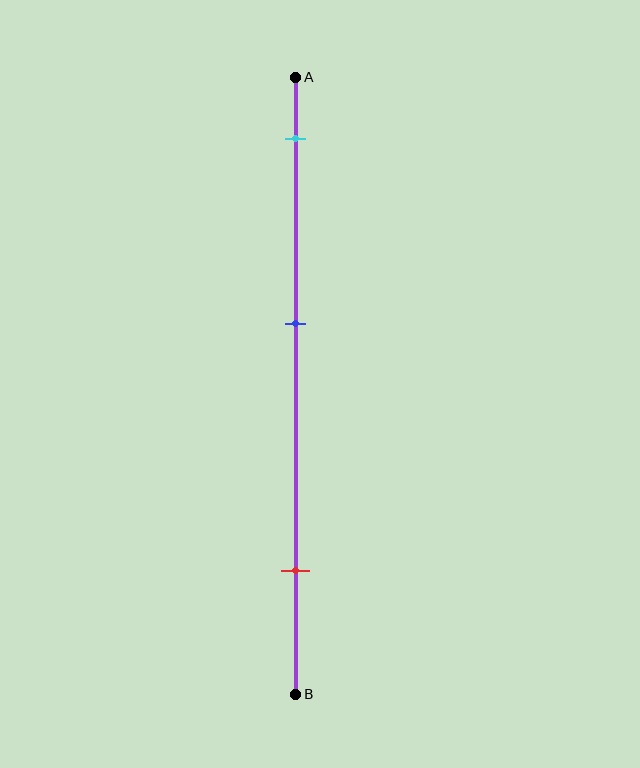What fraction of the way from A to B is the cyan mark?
The cyan mark is approximately 10% (0.1) of the way from A to B.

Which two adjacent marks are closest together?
The cyan and blue marks are the closest adjacent pair.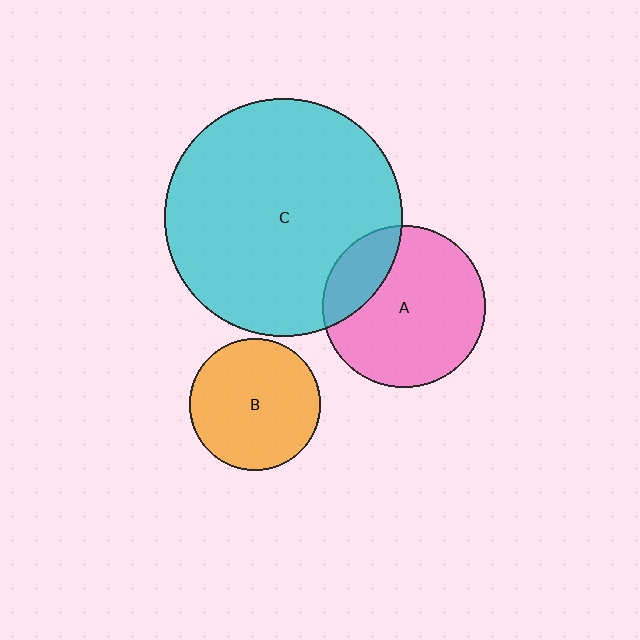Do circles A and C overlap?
Yes.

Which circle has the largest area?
Circle C (cyan).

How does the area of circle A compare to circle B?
Approximately 1.5 times.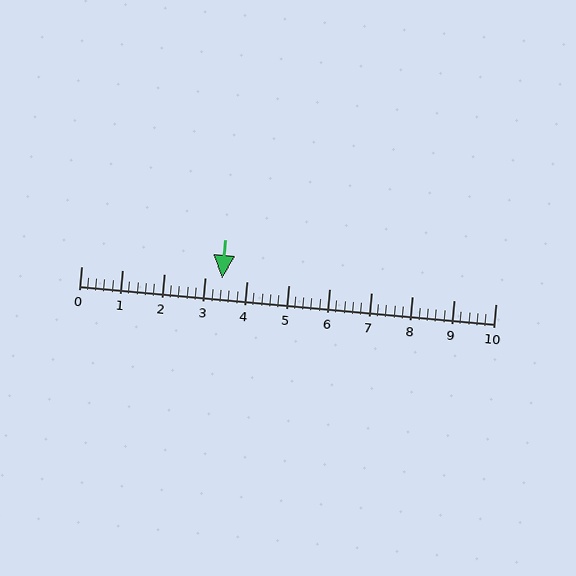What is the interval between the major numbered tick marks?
The major tick marks are spaced 1 units apart.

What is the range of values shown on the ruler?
The ruler shows values from 0 to 10.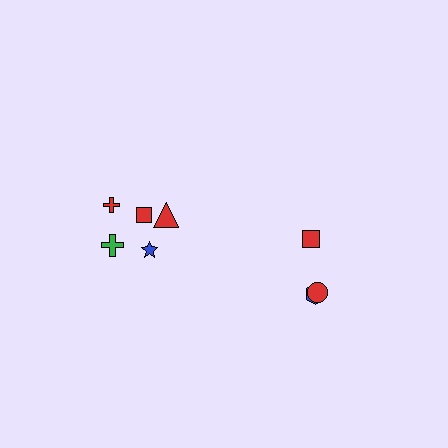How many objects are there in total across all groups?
There are 8 objects.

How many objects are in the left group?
There are 5 objects.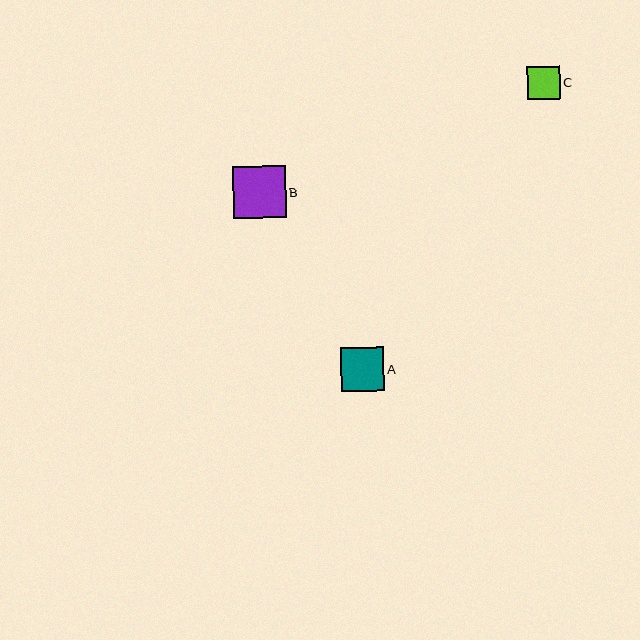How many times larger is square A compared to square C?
Square A is approximately 1.3 times the size of square C.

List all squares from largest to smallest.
From largest to smallest: B, A, C.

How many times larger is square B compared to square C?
Square B is approximately 1.6 times the size of square C.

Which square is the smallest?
Square C is the smallest with a size of approximately 33 pixels.